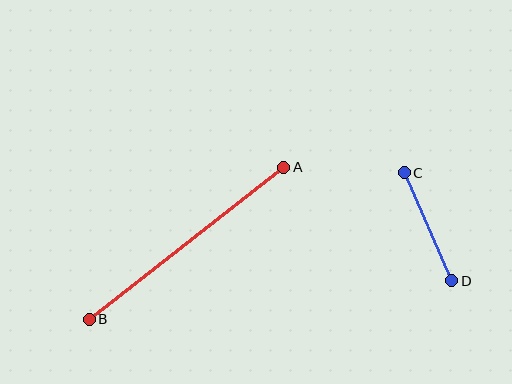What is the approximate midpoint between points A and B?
The midpoint is at approximately (187, 243) pixels.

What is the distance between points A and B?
The distance is approximately 247 pixels.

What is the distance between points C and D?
The distance is approximately 118 pixels.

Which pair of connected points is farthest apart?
Points A and B are farthest apart.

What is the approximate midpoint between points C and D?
The midpoint is at approximately (428, 227) pixels.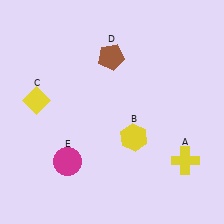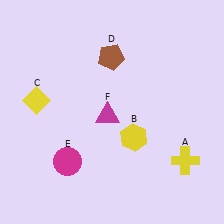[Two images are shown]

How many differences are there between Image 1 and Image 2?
There is 1 difference between the two images.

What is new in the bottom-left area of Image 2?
A magenta triangle (F) was added in the bottom-left area of Image 2.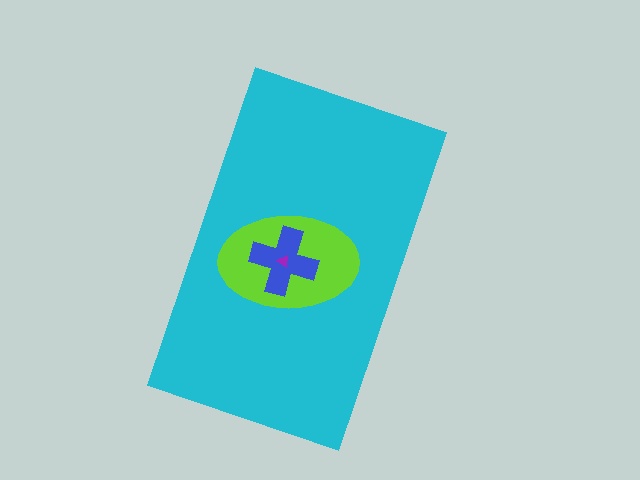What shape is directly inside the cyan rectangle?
The lime ellipse.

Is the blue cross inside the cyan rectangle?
Yes.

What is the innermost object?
The purple triangle.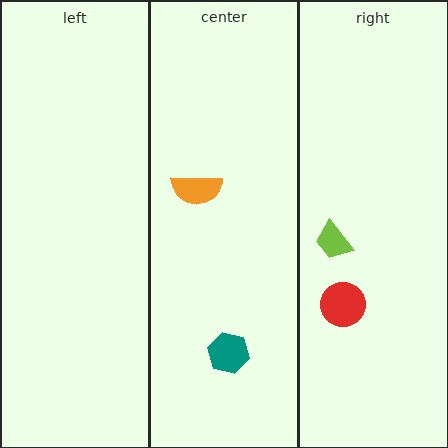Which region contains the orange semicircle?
The center region.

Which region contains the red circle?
The right region.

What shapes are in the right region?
The red circle, the lime trapezoid.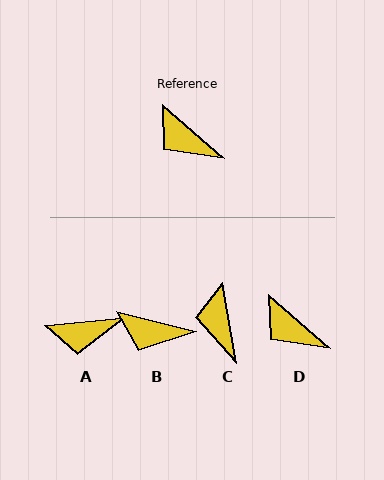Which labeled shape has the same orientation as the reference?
D.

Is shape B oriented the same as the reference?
No, it is off by about 27 degrees.